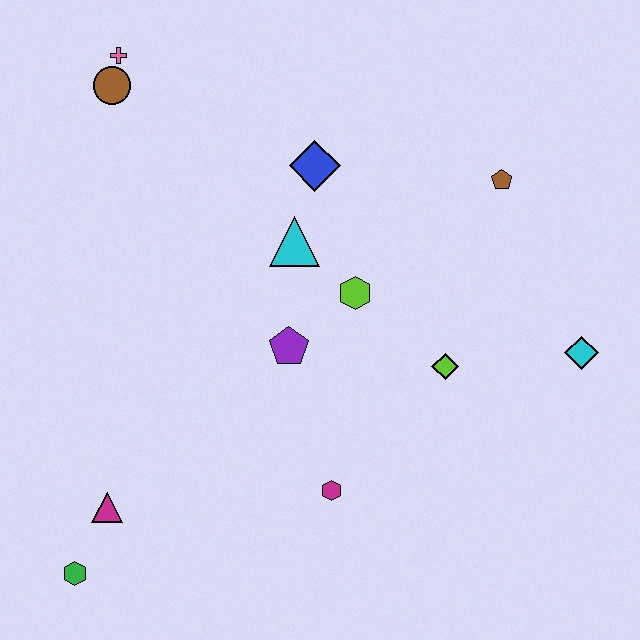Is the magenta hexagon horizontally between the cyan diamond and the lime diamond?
No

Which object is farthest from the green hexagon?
The brown pentagon is farthest from the green hexagon.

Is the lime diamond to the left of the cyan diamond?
Yes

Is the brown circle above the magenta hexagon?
Yes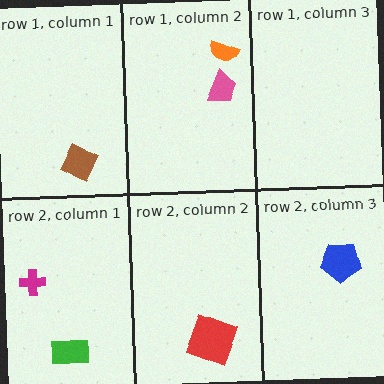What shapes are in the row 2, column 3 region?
The blue pentagon.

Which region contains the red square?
The row 2, column 2 region.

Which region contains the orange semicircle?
The row 1, column 2 region.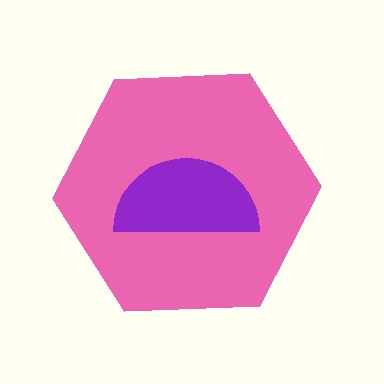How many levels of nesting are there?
2.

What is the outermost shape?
The pink hexagon.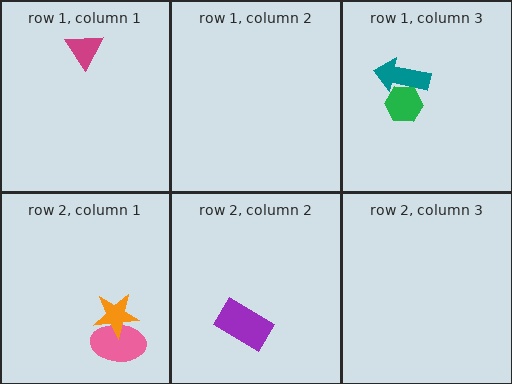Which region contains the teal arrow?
The row 1, column 3 region.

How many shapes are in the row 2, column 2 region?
1.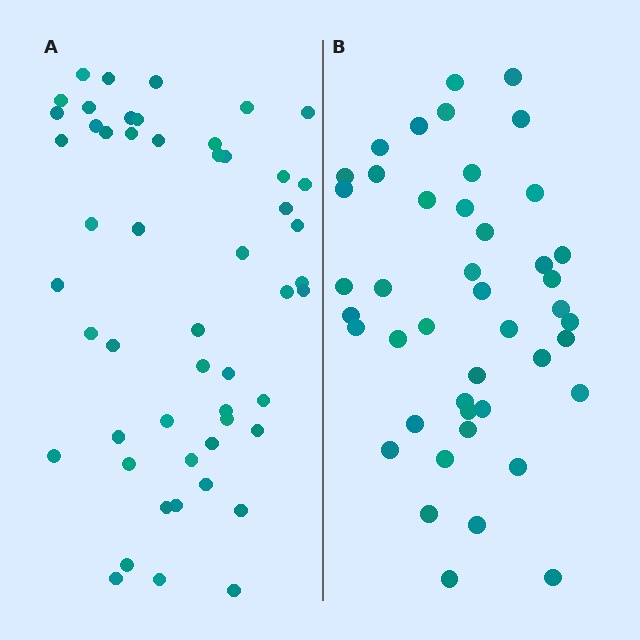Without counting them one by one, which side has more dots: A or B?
Region A (the left region) has more dots.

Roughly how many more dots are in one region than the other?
Region A has roughly 8 or so more dots than region B.